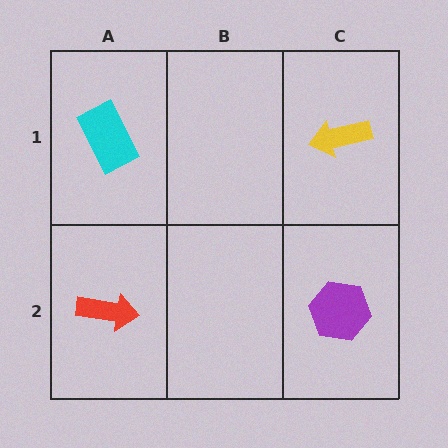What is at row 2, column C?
A purple hexagon.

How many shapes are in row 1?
2 shapes.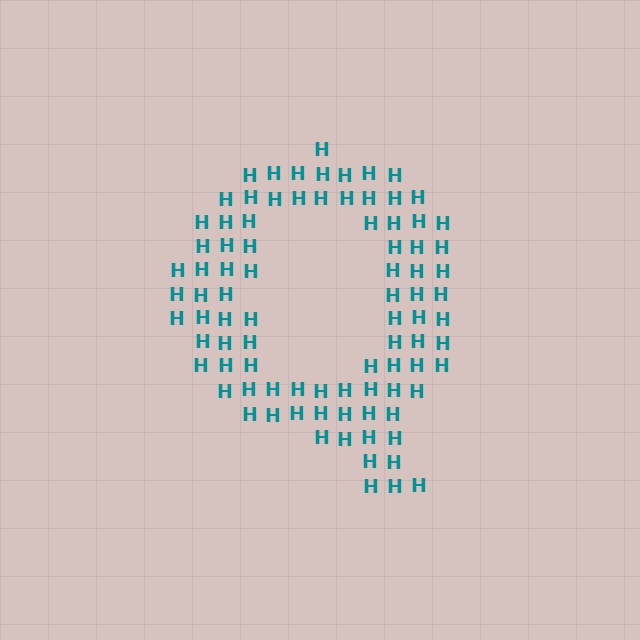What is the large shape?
The large shape is the letter Q.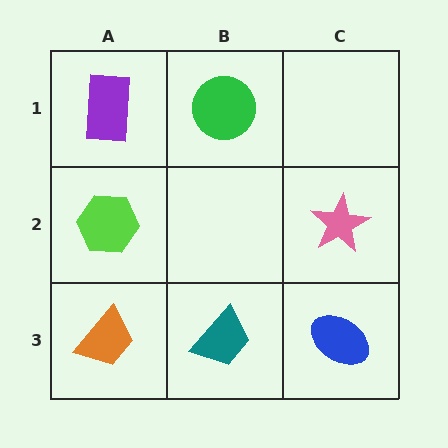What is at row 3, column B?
A teal trapezoid.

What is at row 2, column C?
A pink star.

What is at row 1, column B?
A green circle.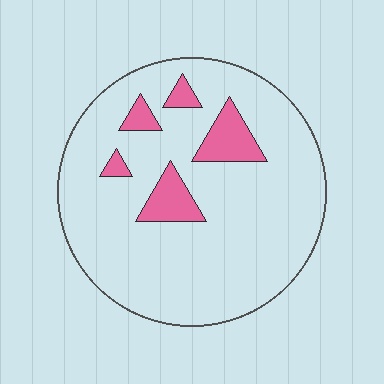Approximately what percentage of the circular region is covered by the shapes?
Approximately 10%.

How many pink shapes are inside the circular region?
5.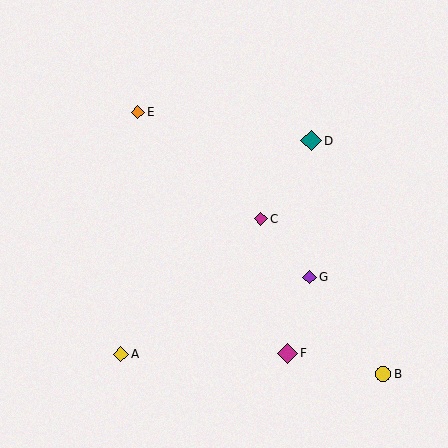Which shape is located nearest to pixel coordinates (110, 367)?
The yellow diamond (labeled A) at (121, 354) is nearest to that location.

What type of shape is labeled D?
Shape D is a teal diamond.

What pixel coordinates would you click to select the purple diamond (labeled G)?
Click at (309, 277) to select the purple diamond G.